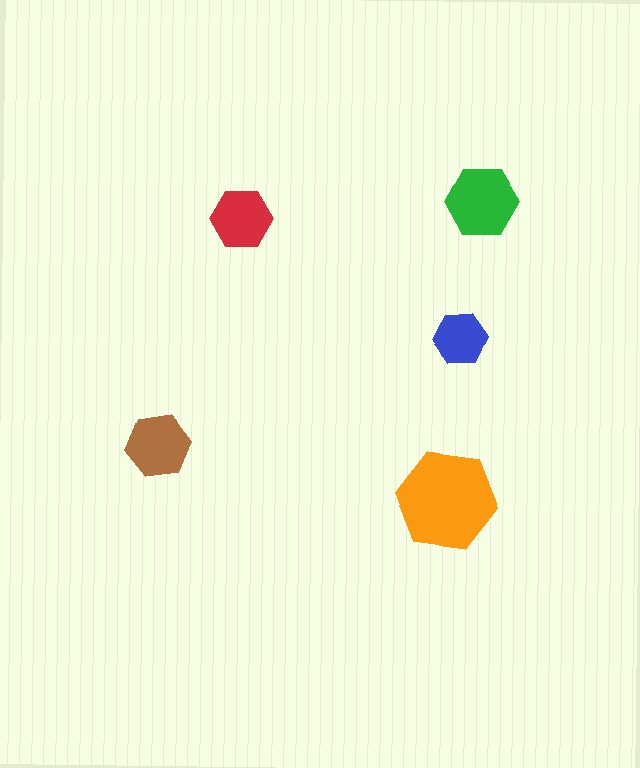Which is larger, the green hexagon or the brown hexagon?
The green one.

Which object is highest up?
The green hexagon is topmost.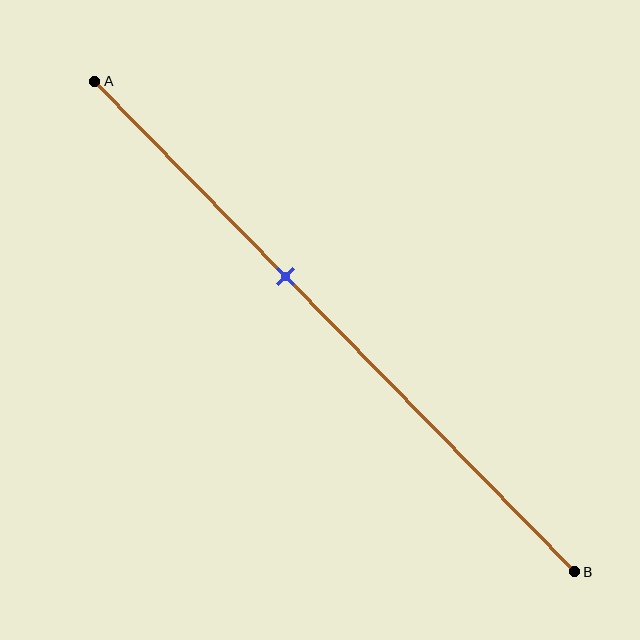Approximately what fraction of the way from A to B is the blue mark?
The blue mark is approximately 40% of the way from A to B.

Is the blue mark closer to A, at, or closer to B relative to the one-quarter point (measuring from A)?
The blue mark is closer to point B than the one-quarter point of segment AB.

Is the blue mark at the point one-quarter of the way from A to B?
No, the mark is at about 40% from A, not at the 25% one-quarter point.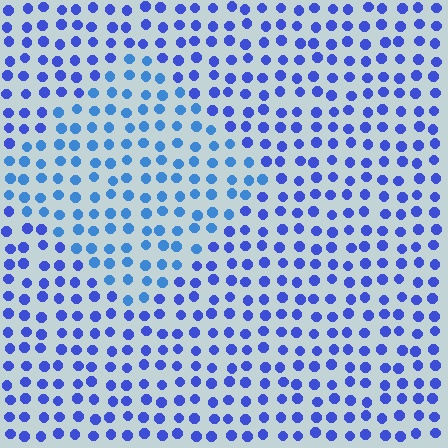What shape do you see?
I see a diamond.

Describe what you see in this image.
The image is filled with small blue elements in a uniform arrangement. A diamond-shaped region is visible where the elements are tinted to a slightly different hue, forming a subtle color boundary.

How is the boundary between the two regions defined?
The boundary is defined purely by a slight shift in hue (about 23 degrees). Spacing, size, and orientation are identical on both sides.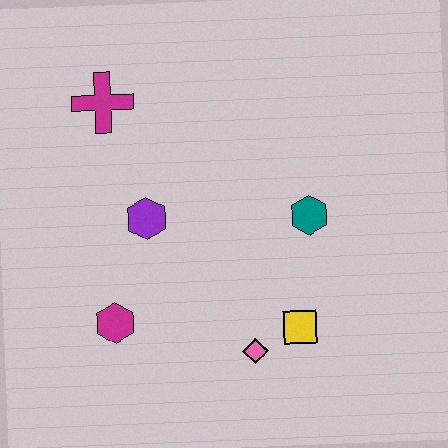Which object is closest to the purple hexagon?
The magenta hexagon is closest to the purple hexagon.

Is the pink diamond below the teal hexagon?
Yes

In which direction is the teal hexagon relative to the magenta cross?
The teal hexagon is to the right of the magenta cross.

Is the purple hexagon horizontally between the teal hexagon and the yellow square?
No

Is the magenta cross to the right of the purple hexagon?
No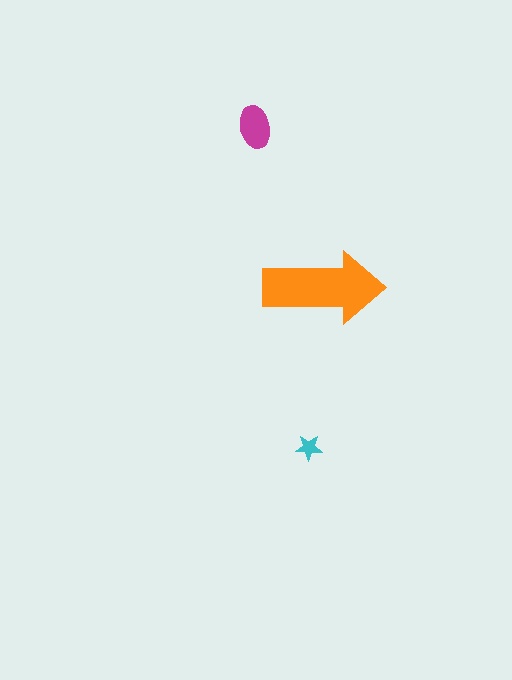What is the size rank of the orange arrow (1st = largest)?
1st.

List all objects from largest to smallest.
The orange arrow, the magenta ellipse, the cyan star.